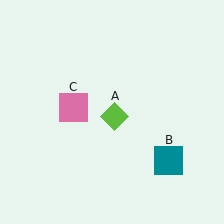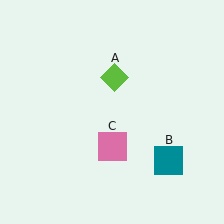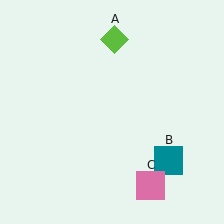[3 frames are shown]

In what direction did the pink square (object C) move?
The pink square (object C) moved down and to the right.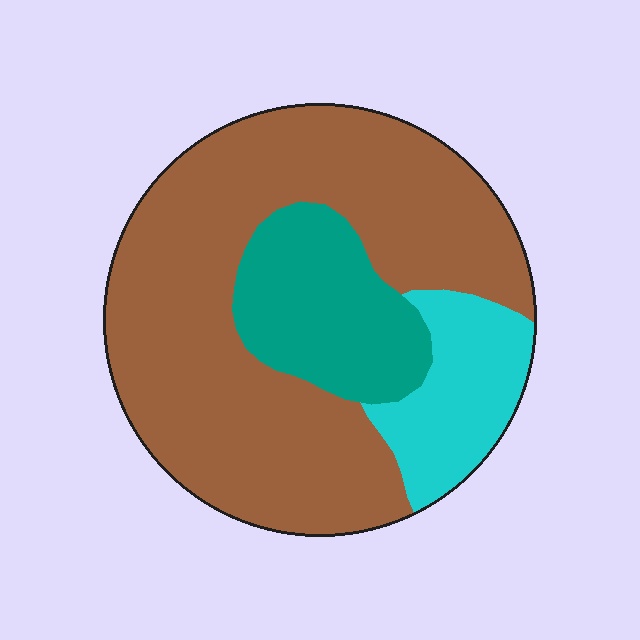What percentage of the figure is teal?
Teal takes up between a sixth and a third of the figure.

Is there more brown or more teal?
Brown.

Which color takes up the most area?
Brown, at roughly 65%.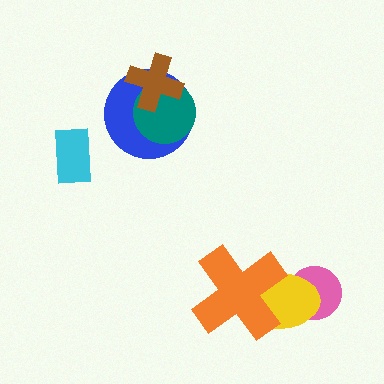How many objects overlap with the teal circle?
2 objects overlap with the teal circle.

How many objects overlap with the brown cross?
2 objects overlap with the brown cross.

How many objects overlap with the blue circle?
2 objects overlap with the blue circle.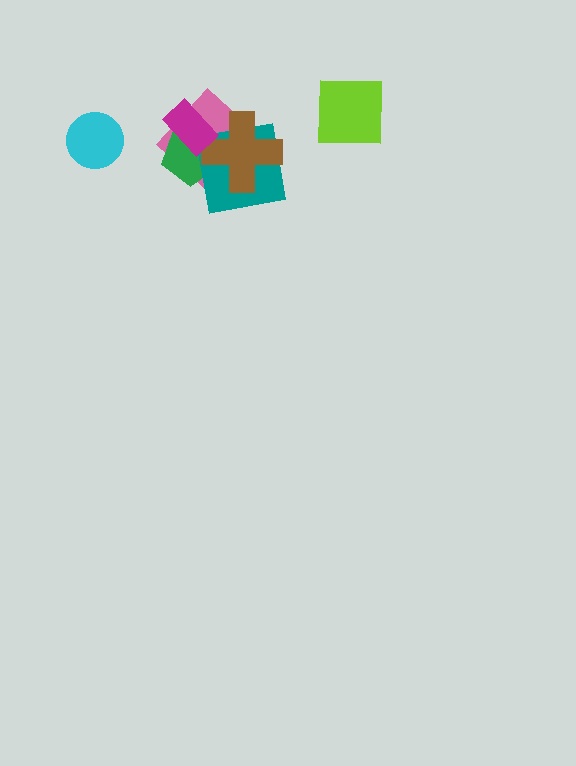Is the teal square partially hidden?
Yes, it is partially covered by another shape.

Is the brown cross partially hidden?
Yes, it is partially covered by another shape.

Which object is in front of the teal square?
The brown cross is in front of the teal square.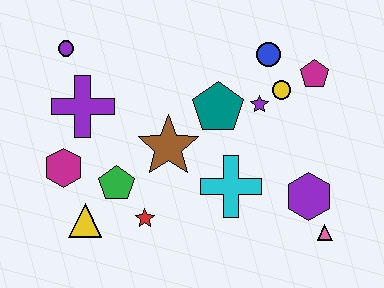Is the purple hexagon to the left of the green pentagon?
No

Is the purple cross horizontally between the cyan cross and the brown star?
No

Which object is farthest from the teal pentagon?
The yellow triangle is farthest from the teal pentagon.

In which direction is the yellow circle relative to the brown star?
The yellow circle is to the right of the brown star.